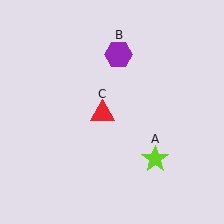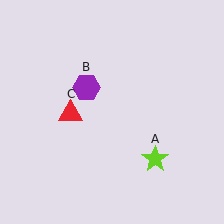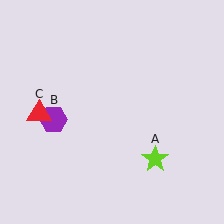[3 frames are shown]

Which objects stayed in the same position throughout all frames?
Lime star (object A) remained stationary.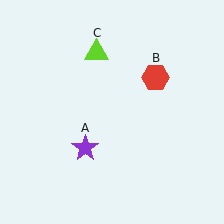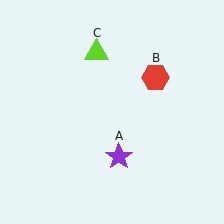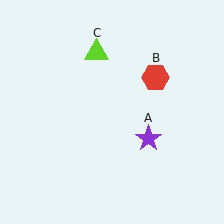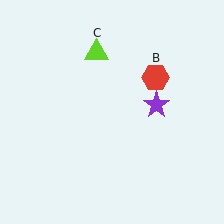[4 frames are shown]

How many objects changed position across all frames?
1 object changed position: purple star (object A).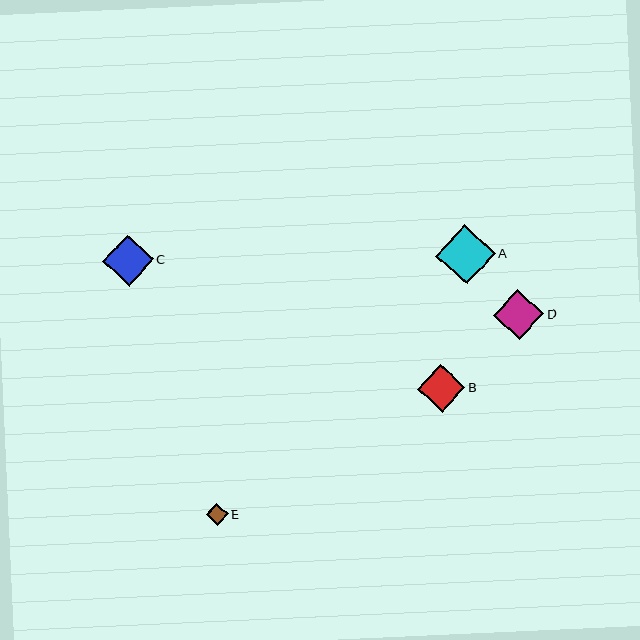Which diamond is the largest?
Diamond A is the largest with a size of approximately 59 pixels.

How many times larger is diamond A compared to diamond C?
Diamond A is approximately 1.2 times the size of diamond C.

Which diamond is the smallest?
Diamond E is the smallest with a size of approximately 22 pixels.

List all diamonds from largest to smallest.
From largest to smallest: A, C, D, B, E.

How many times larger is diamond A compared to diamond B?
Diamond A is approximately 1.2 times the size of diamond B.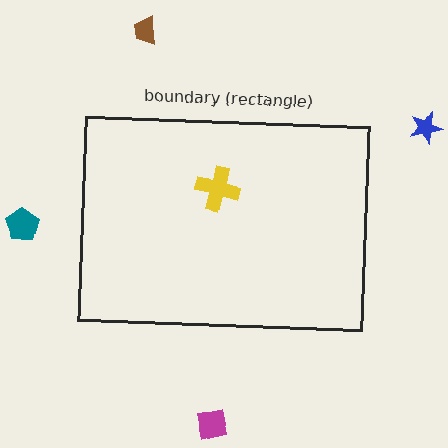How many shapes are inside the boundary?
1 inside, 4 outside.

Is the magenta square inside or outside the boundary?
Outside.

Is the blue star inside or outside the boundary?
Outside.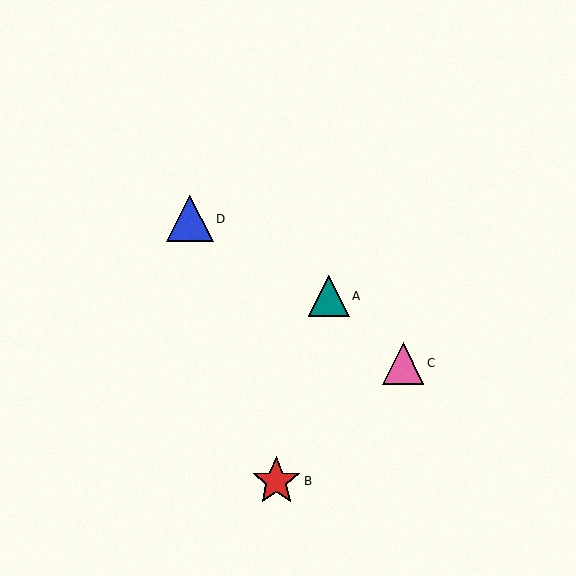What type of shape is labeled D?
Shape D is a blue triangle.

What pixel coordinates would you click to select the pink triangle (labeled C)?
Click at (403, 363) to select the pink triangle C.